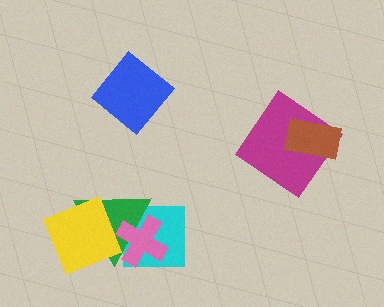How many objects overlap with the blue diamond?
0 objects overlap with the blue diamond.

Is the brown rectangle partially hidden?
No, no other shape covers it.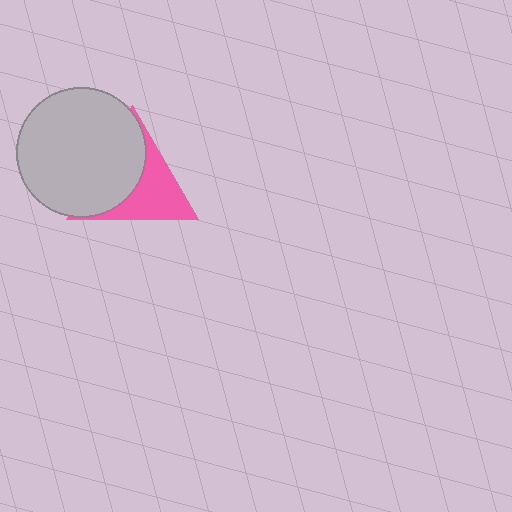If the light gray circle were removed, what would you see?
You would see the complete pink triangle.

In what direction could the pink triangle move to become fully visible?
The pink triangle could move right. That would shift it out from behind the light gray circle entirely.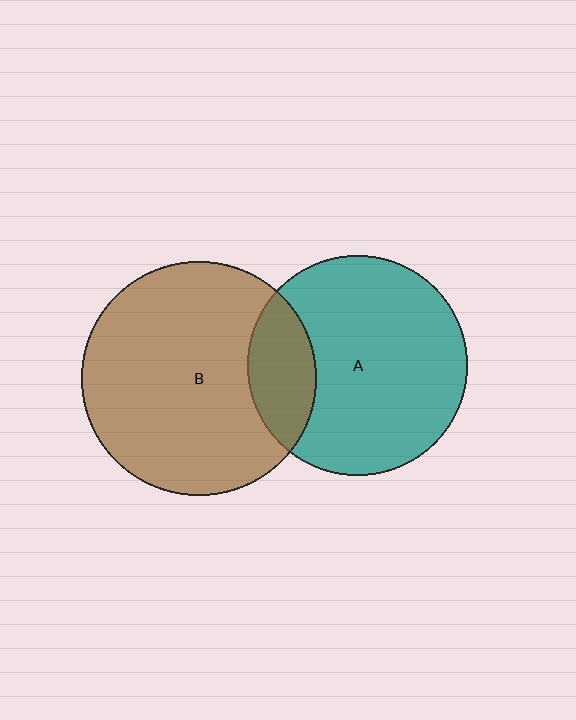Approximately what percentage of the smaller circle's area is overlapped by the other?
Approximately 20%.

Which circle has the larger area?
Circle B (brown).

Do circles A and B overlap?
Yes.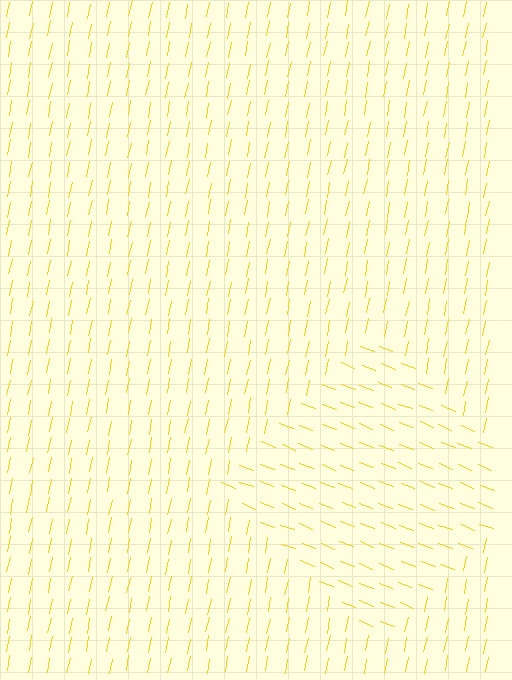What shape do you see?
I see a diamond.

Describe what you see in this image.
The image is filled with small yellow line segments. A diamond region in the image has lines oriented differently from the surrounding lines, creating a visible texture boundary.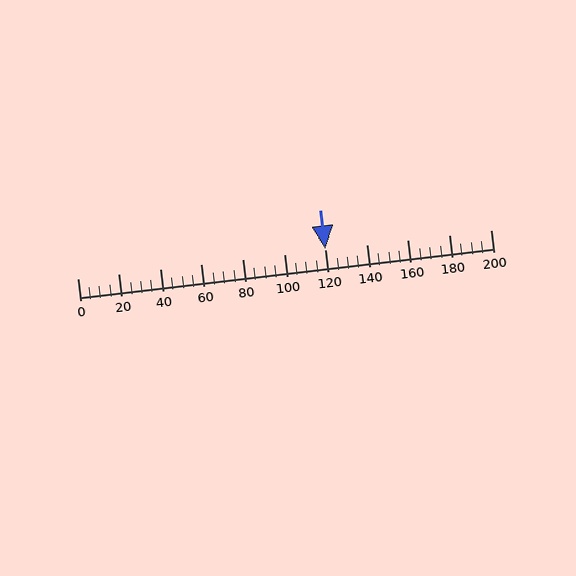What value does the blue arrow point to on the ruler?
The blue arrow points to approximately 120.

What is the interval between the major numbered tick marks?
The major tick marks are spaced 20 units apart.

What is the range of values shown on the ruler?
The ruler shows values from 0 to 200.